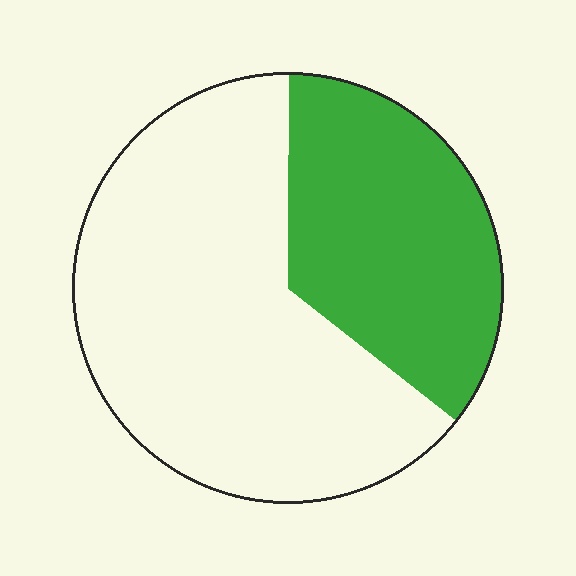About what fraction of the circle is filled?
About three eighths (3/8).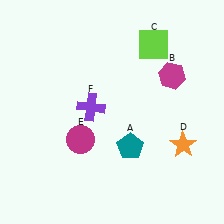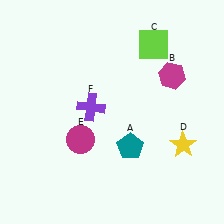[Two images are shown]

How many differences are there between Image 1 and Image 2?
There is 1 difference between the two images.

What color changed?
The star (D) changed from orange in Image 1 to yellow in Image 2.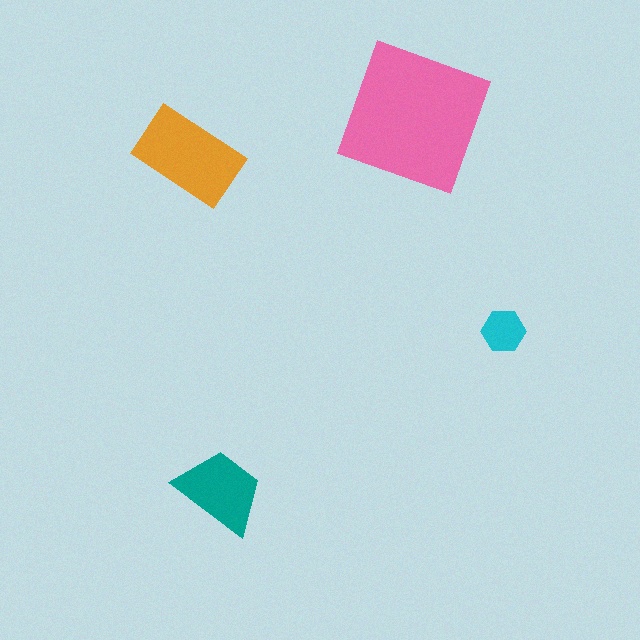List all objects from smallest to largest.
The cyan hexagon, the teal trapezoid, the orange rectangle, the pink square.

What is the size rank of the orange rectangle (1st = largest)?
2nd.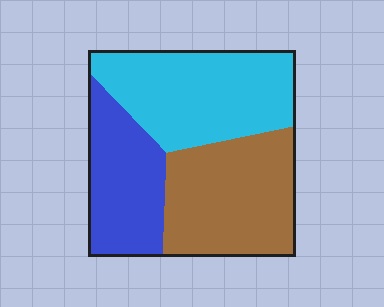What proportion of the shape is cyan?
Cyan takes up about three eighths (3/8) of the shape.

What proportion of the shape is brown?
Brown covers 36% of the shape.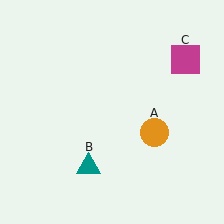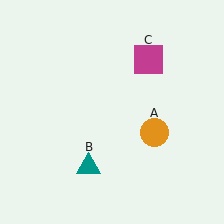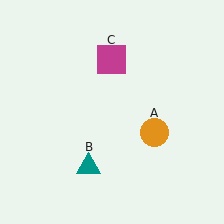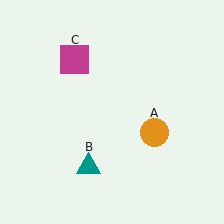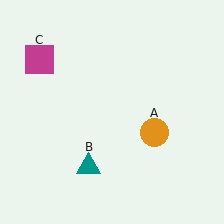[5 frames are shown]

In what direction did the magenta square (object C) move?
The magenta square (object C) moved left.